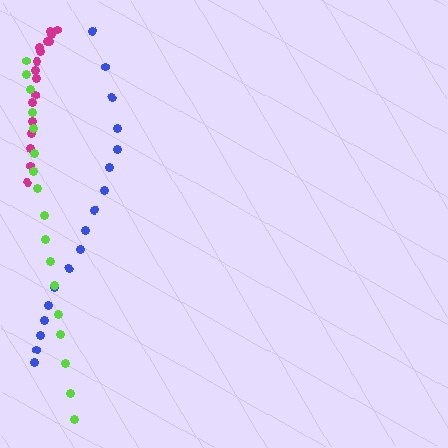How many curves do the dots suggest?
There are 3 distinct paths.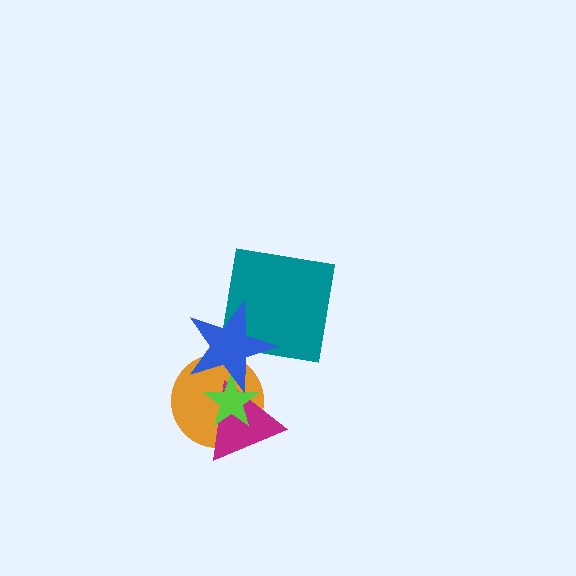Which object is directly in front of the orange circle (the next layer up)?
The magenta triangle is directly in front of the orange circle.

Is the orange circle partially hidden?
Yes, it is partially covered by another shape.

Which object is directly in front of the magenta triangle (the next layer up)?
The lime star is directly in front of the magenta triangle.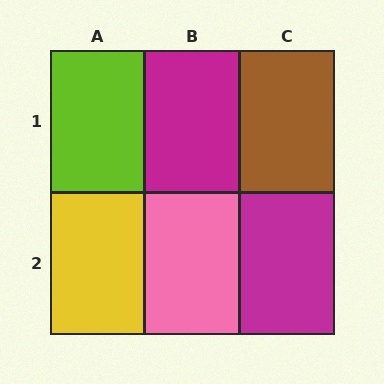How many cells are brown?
1 cell is brown.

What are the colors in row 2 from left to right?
Yellow, pink, magenta.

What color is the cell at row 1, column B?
Magenta.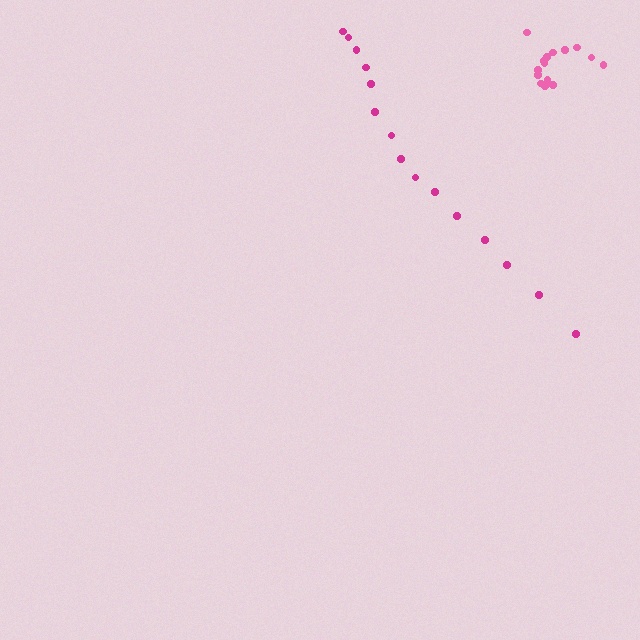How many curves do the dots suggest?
There are 2 distinct paths.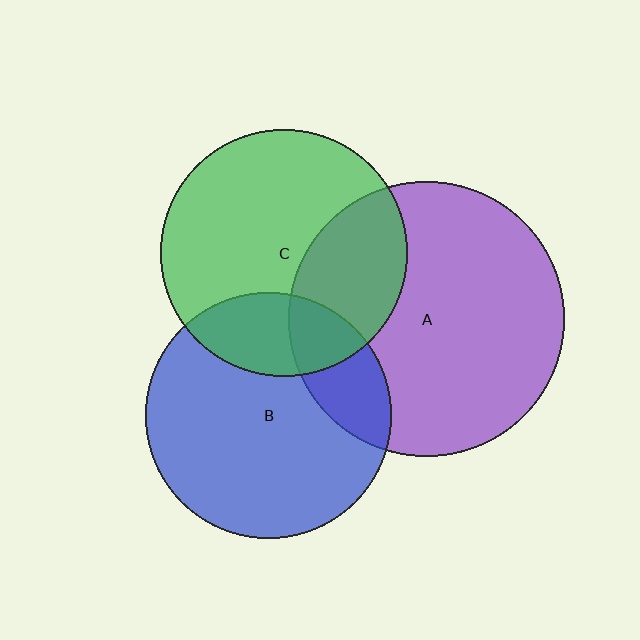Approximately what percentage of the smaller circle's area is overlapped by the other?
Approximately 20%.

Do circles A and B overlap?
Yes.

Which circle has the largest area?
Circle A (purple).